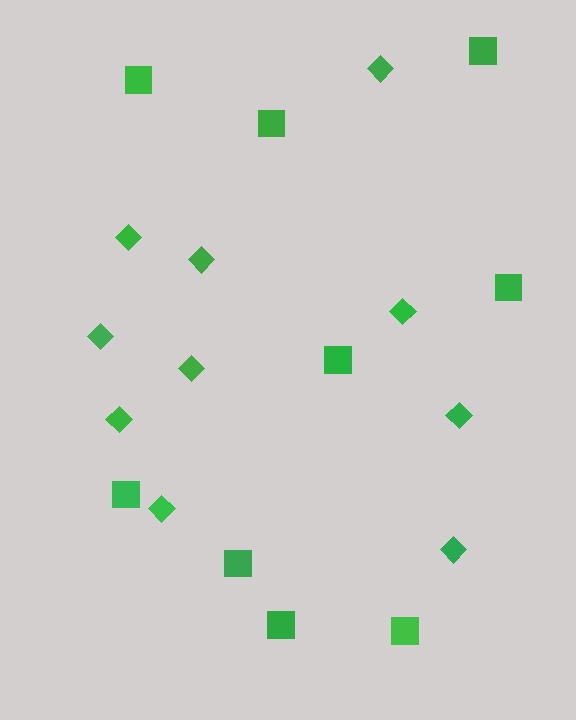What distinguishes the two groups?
There are 2 groups: one group of diamonds (10) and one group of squares (9).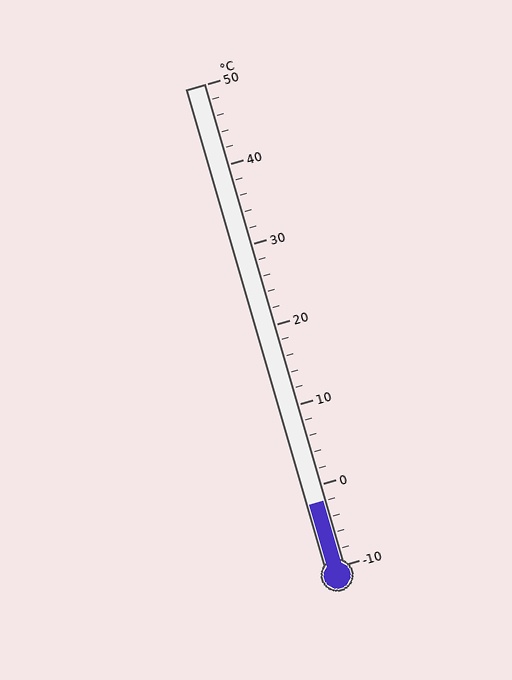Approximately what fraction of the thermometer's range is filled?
The thermometer is filled to approximately 15% of its range.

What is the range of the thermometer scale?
The thermometer scale ranges from -10°C to 50°C.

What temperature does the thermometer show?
The thermometer shows approximately -2°C.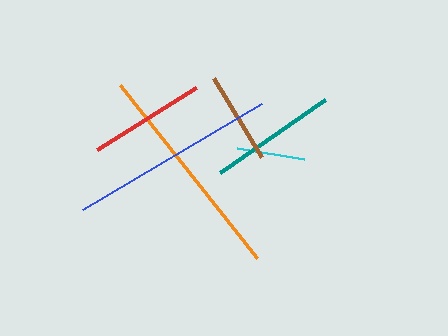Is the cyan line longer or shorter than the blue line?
The blue line is longer than the cyan line.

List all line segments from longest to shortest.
From longest to shortest: orange, blue, teal, red, brown, cyan.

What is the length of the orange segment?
The orange segment is approximately 221 pixels long.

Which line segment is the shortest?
The cyan line is the shortest at approximately 68 pixels.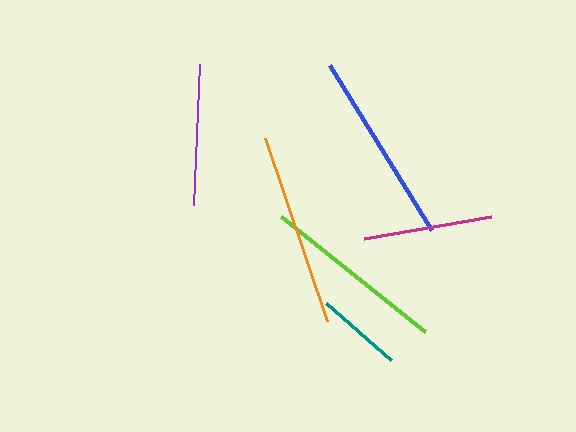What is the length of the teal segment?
The teal segment is approximately 86 pixels long.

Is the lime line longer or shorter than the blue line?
The blue line is longer than the lime line.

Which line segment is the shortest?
The teal line is the shortest at approximately 86 pixels.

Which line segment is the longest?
The blue line is the longest at approximately 194 pixels.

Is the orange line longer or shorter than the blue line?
The blue line is longer than the orange line.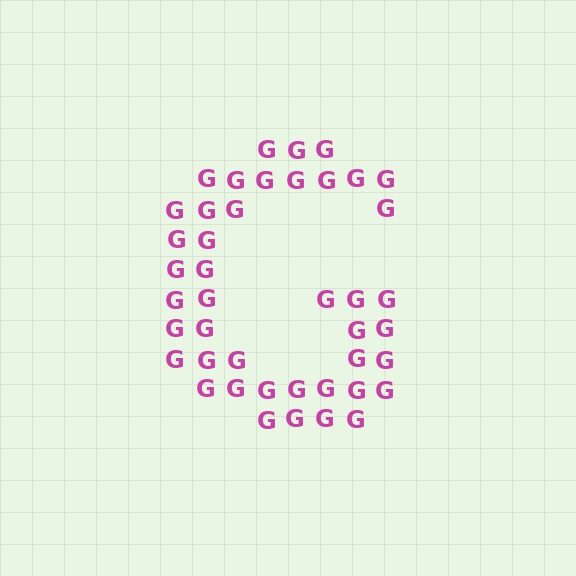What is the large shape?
The large shape is the letter G.